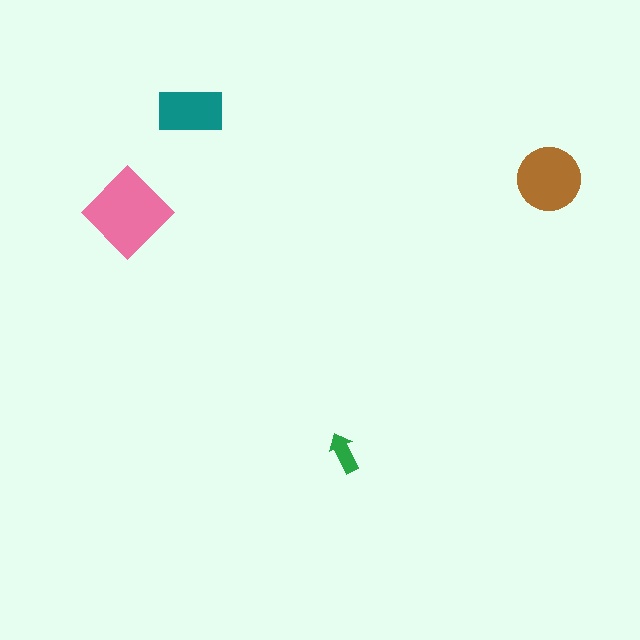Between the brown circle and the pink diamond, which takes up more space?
The pink diamond.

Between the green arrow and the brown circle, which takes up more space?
The brown circle.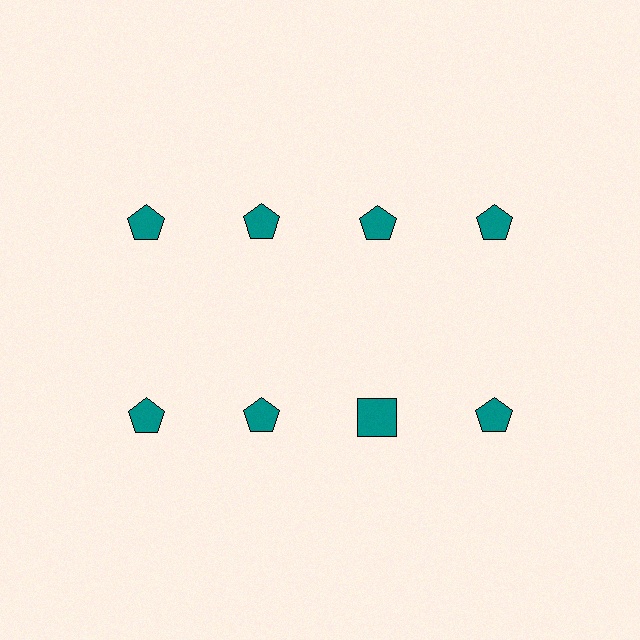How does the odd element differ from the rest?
It has a different shape: square instead of pentagon.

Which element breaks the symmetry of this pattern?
The teal square in the second row, center column breaks the symmetry. All other shapes are teal pentagons.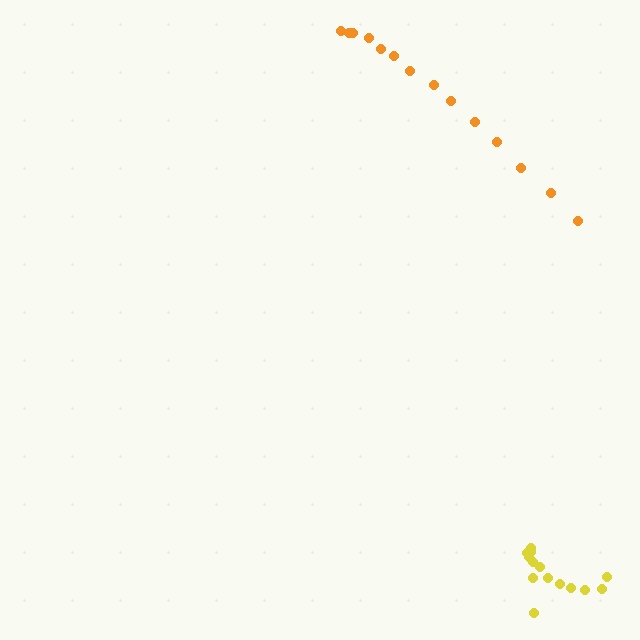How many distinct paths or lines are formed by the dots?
There are 2 distinct paths.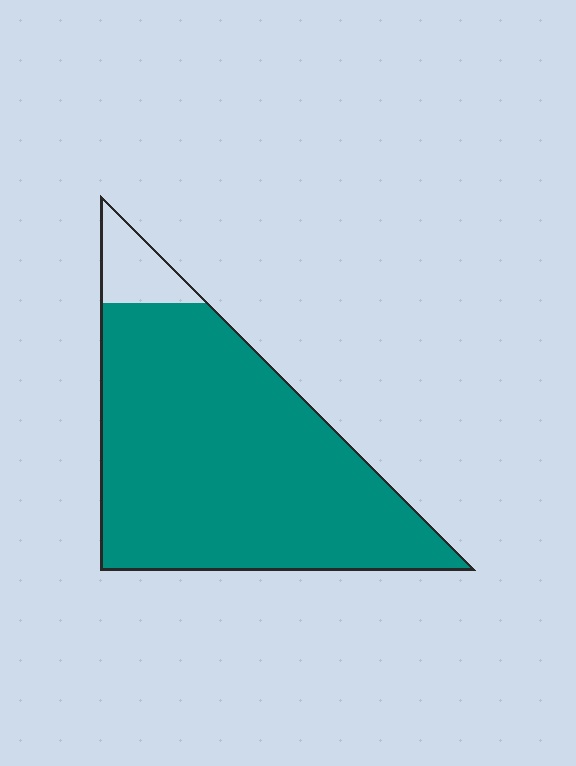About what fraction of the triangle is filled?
About nine tenths (9/10).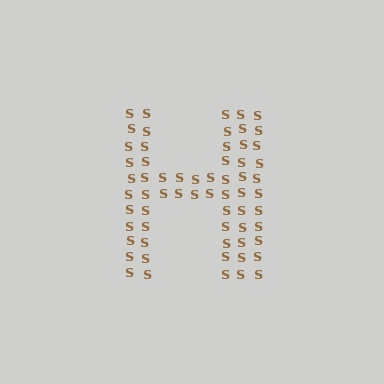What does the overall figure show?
The overall figure shows the letter H.